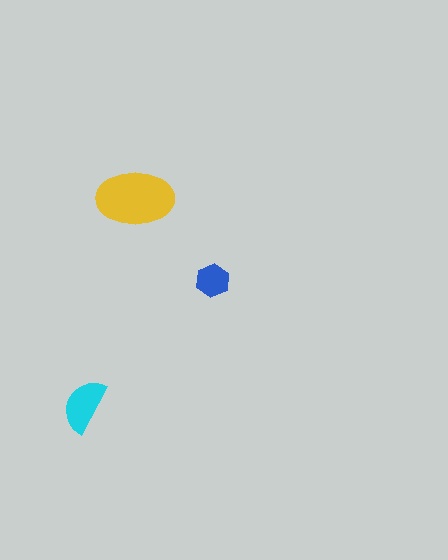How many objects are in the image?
There are 3 objects in the image.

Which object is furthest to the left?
The cyan semicircle is leftmost.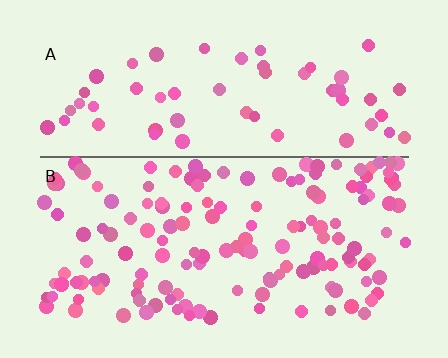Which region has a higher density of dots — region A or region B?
B (the bottom).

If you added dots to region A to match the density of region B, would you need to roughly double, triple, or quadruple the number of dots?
Approximately double.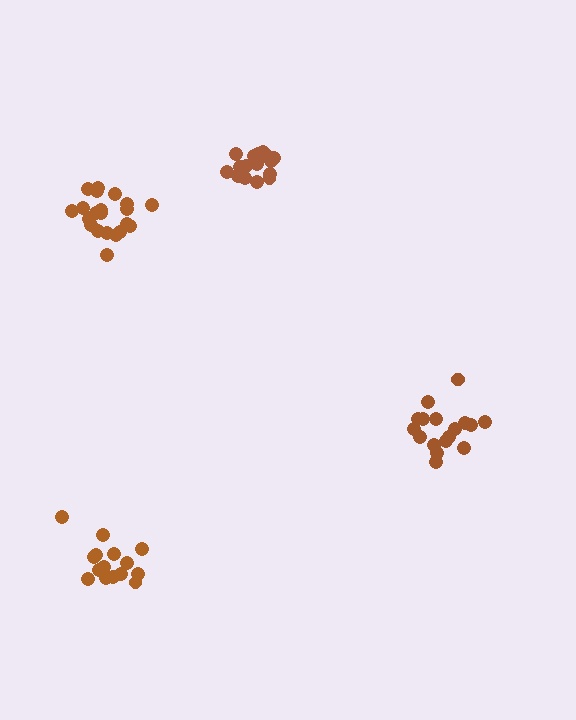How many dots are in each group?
Group 1: 21 dots, Group 2: 15 dots, Group 3: 19 dots, Group 4: 17 dots (72 total).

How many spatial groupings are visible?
There are 4 spatial groupings.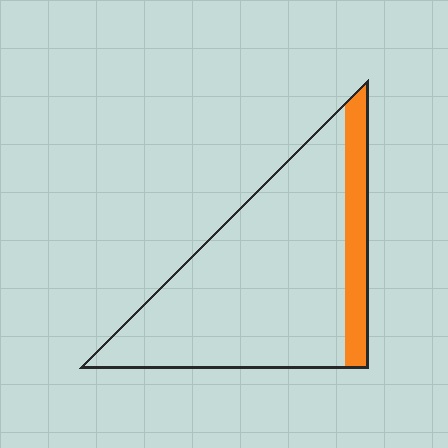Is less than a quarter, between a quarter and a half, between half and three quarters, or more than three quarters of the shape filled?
Less than a quarter.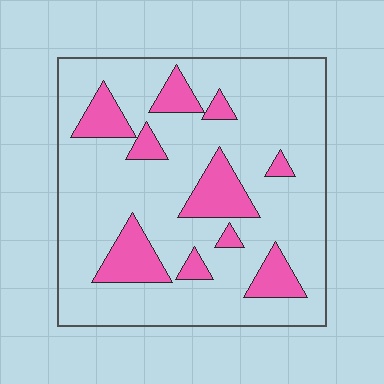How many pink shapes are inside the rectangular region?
10.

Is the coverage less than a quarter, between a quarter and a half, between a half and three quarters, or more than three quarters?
Less than a quarter.